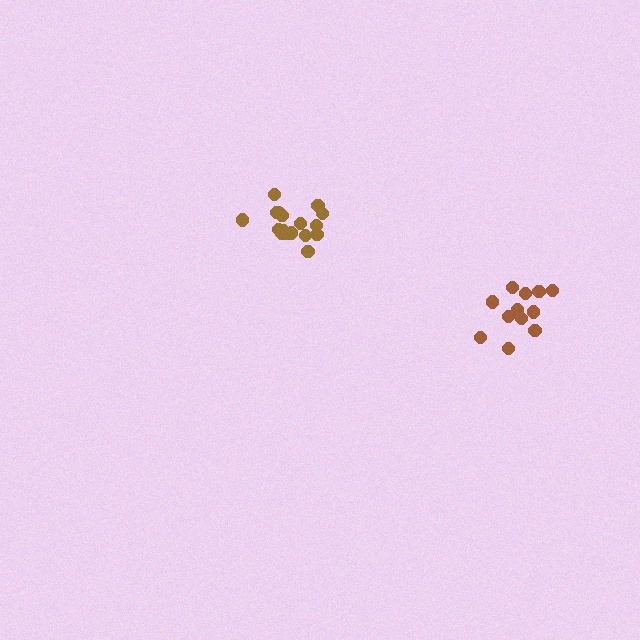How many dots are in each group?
Group 1: 17 dots, Group 2: 12 dots (29 total).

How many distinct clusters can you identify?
There are 2 distinct clusters.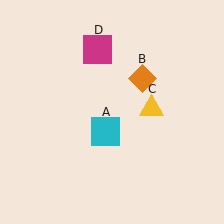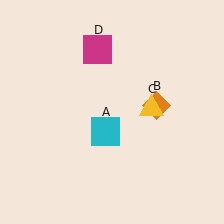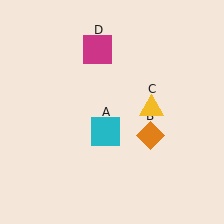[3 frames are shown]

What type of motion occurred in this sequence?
The orange diamond (object B) rotated clockwise around the center of the scene.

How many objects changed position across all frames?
1 object changed position: orange diamond (object B).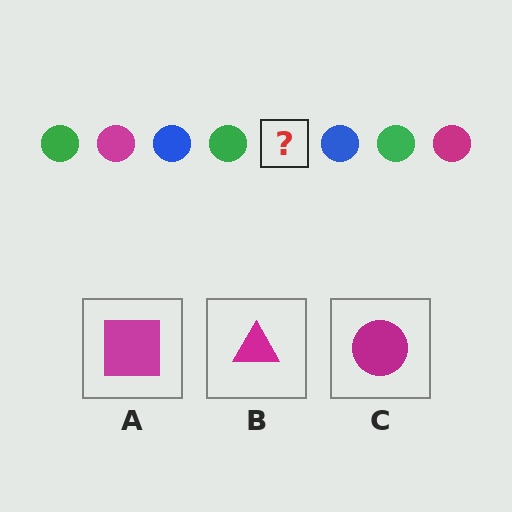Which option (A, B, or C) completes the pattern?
C.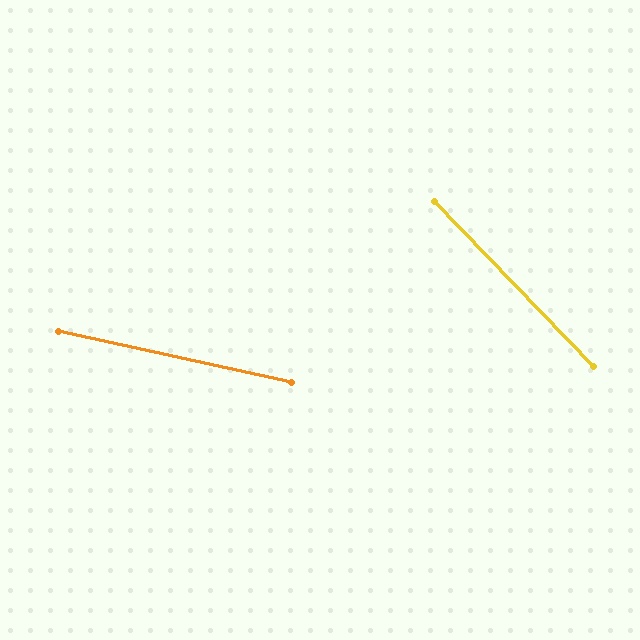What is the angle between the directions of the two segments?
Approximately 34 degrees.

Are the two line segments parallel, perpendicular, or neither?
Neither parallel nor perpendicular — they differ by about 34°.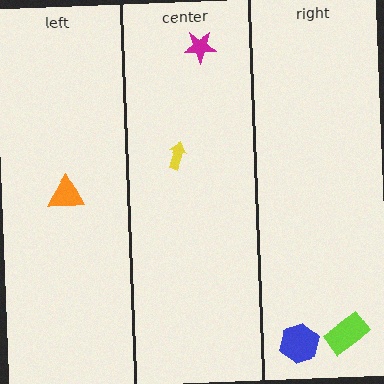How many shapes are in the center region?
2.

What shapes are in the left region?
The orange triangle.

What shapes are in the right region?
The blue hexagon, the lime rectangle.